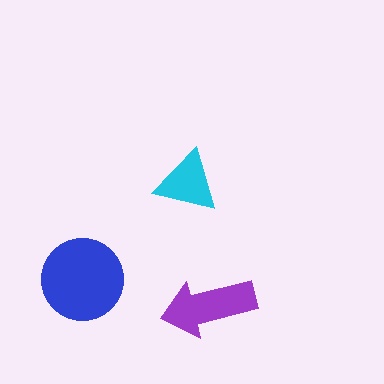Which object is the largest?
The blue circle.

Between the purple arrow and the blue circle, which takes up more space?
The blue circle.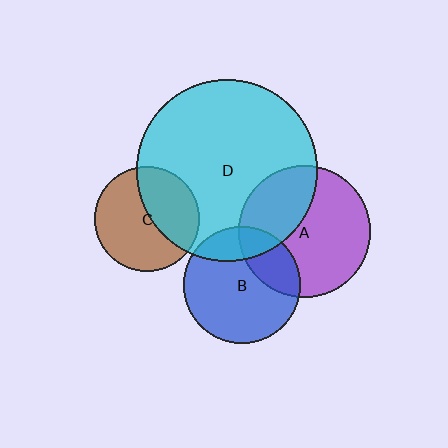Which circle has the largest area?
Circle D (cyan).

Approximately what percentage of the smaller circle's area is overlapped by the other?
Approximately 25%.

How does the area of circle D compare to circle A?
Approximately 1.9 times.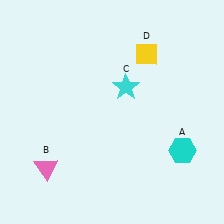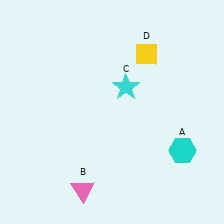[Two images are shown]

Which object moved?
The pink triangle (B) moved right.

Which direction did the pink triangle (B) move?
The pink triangle (B) moved right.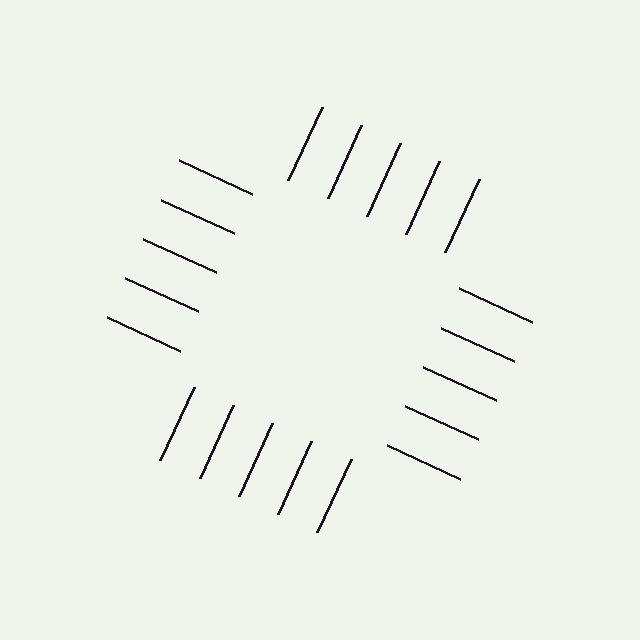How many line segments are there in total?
20 — 5 along each of the 4 edges.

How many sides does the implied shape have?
4 sides — the line-ends trace a square.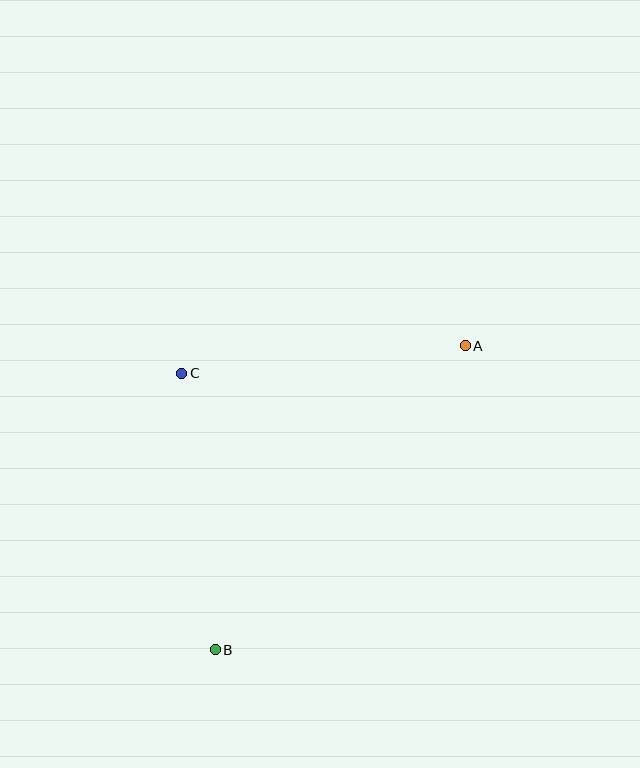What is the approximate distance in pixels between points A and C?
The distance between A and C is approximately 285 pixels.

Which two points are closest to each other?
Points B and C are closest to each other.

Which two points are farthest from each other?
Points A and B are farthest from each other.